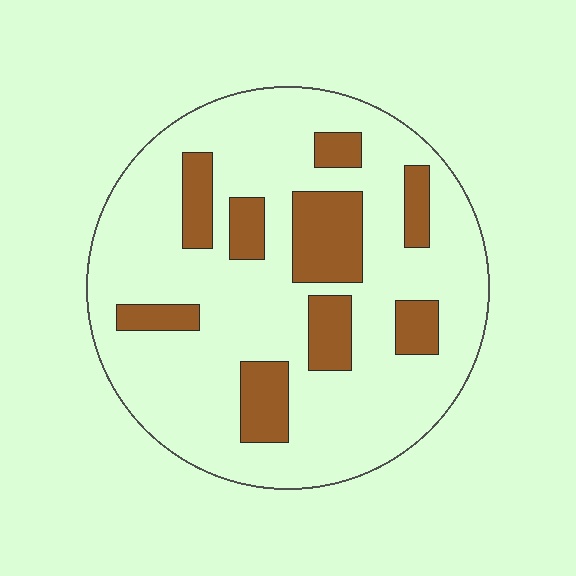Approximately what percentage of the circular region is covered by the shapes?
Approximately 20%.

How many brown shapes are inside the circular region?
9.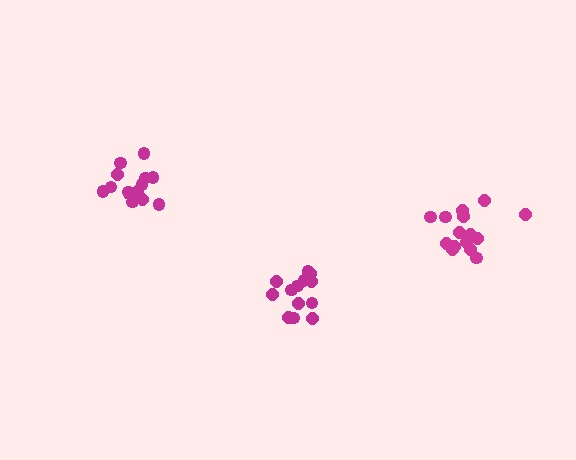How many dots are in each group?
Group 1: 13 dots, Group 2: 15 dots, Group 3: 15 dots (43 total).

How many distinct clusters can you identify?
There are 3 distinct clusters.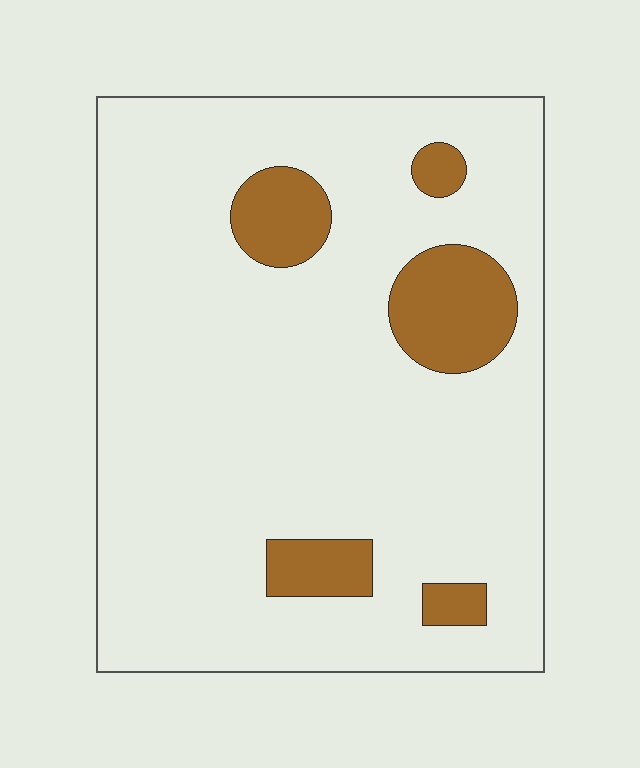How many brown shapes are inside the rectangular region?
5.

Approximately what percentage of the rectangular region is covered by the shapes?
Approximately 15%.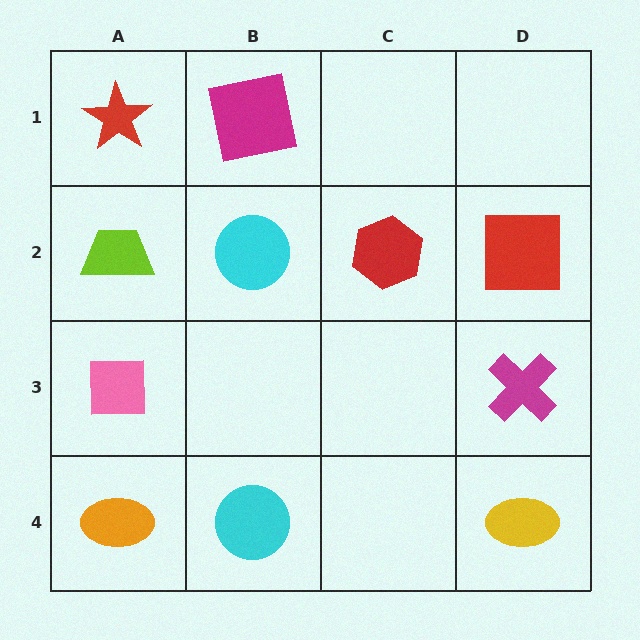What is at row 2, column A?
A lime trapezoid.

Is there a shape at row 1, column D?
No, that cell is empty.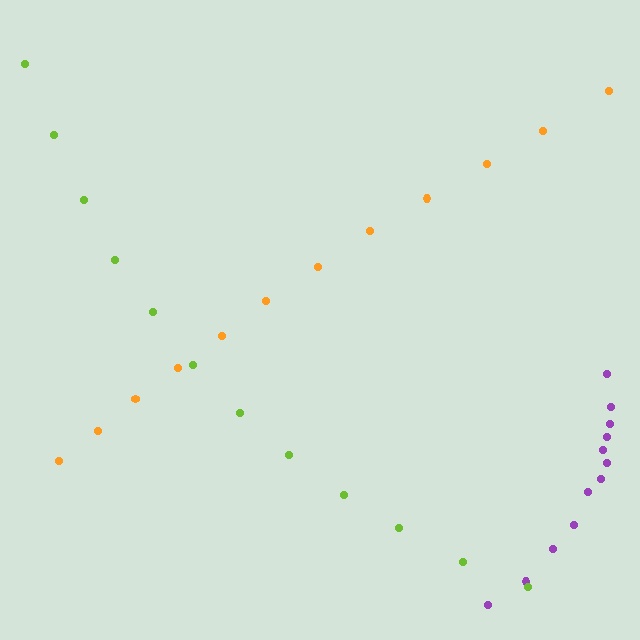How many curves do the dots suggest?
There are 3 distinct paths.